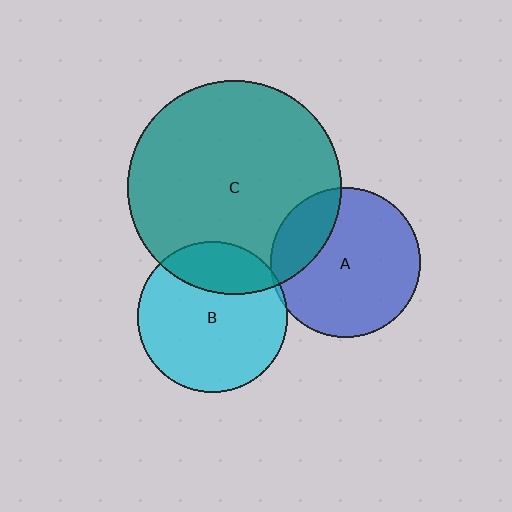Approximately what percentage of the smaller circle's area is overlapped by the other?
Approximately 20%.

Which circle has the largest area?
Circle C (teal).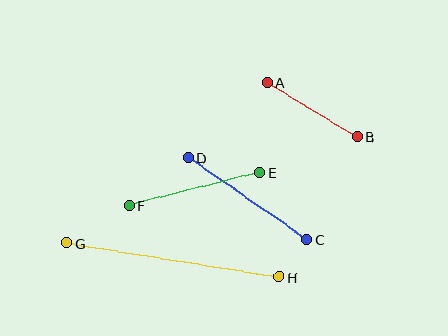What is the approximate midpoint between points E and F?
The midpoint is at approximately (194, 189) pixels.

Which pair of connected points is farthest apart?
Points G and H are farthest apart.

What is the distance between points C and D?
The distance is approximately 144 pixels.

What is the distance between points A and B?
The distance is approximately 105 pixels.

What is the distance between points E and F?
The distance is approximately 134 pixels.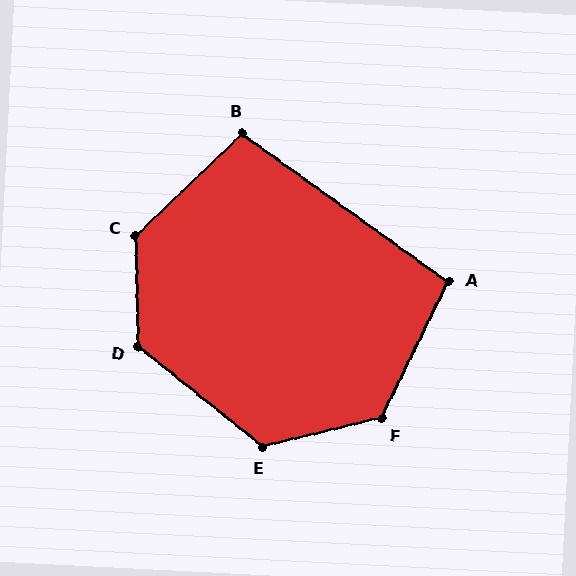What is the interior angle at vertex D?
Approximately 130 degrees (obtuse).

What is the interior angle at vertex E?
Approximately 128 degrees (obtuse).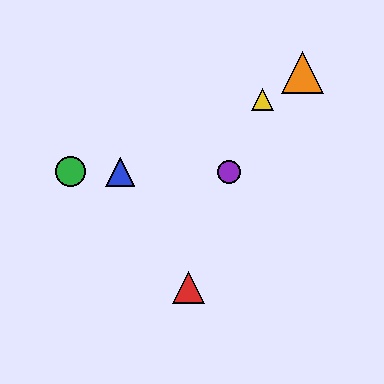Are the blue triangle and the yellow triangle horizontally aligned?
No, the blue triangle is at y≈172 and the yellow triangle is at y≈100.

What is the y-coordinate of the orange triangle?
The orange triangle is at y≈72.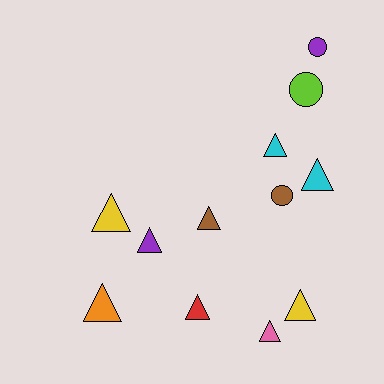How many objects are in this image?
There are 12 objects.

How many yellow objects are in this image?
There are 2 yellow objects.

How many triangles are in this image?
There are 9 triangles.